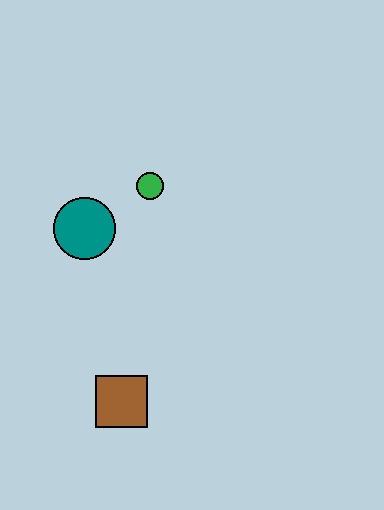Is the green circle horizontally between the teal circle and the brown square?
No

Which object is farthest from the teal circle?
The brown square is farthest from the teal circle.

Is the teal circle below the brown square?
No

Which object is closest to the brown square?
The teal circle is closest to the brown square.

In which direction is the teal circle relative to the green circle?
The teal circle is to the left of the green circle.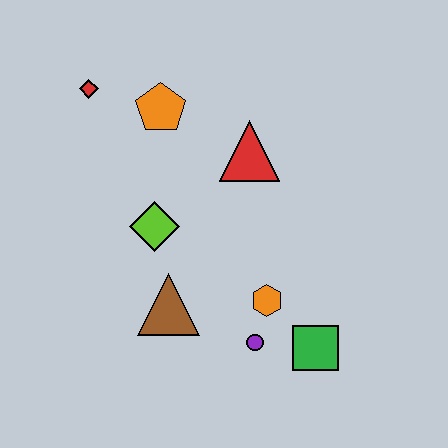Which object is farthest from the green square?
The red diamond is farthest from the green square.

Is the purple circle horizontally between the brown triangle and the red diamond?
No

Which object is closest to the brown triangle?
The lime diamond is closest to the brown triangle.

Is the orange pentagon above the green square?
Yes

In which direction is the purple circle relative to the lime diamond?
The purple circle is below the lime diamond.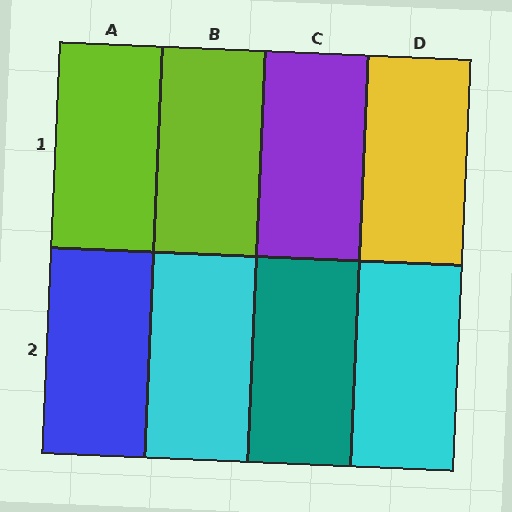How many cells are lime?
2 cells are lime.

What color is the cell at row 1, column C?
Purple.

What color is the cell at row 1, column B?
Lime.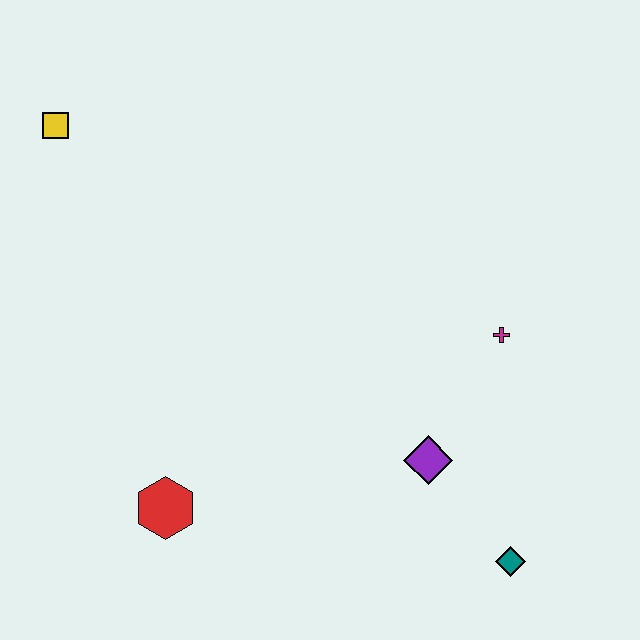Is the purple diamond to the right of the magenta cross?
No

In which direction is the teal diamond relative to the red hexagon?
The teal diamond is to the right of the red hexagon.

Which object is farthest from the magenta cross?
The yellow square is farthest from the magenta cross.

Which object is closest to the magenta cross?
The purple diamond is closest to the magenta cross.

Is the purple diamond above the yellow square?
No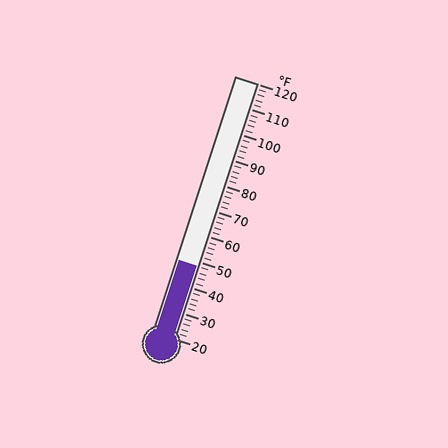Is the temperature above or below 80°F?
The temperature is below 80°F.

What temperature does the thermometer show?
The thermometer shows approximately 48°F.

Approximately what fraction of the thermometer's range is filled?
The thermometer is filled to approximately 30% of its range.